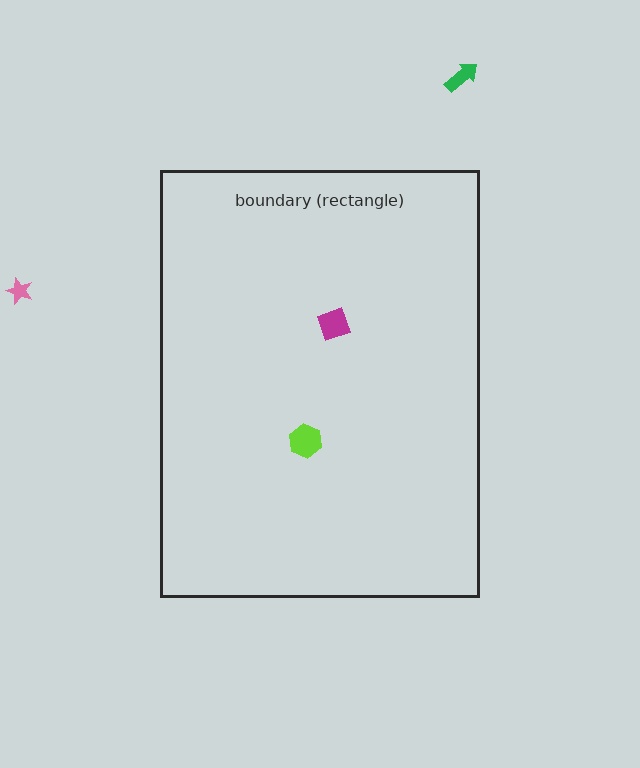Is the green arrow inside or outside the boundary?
Outside.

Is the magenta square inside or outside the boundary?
Inside.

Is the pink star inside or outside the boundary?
Outside.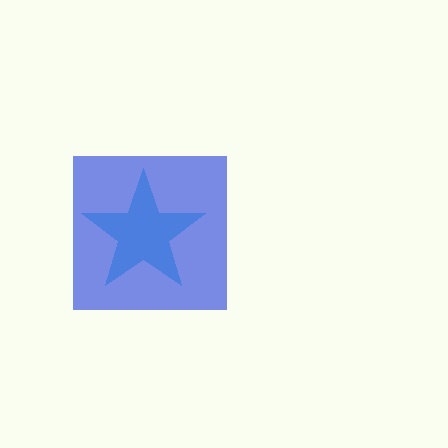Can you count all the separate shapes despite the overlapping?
Yes, there are 2 separate shapes.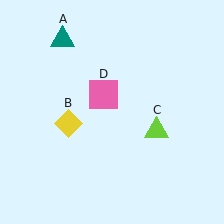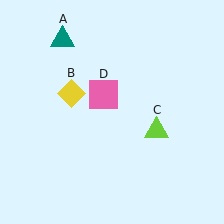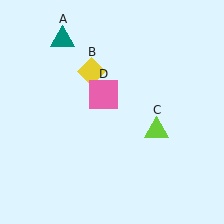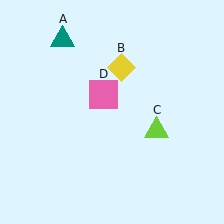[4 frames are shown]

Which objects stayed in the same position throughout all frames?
Teal triangle (object A) and lime triangle (object C) and pink square (object D) remained stationary.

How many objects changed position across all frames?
1 object changed position: yellow diamond (object B).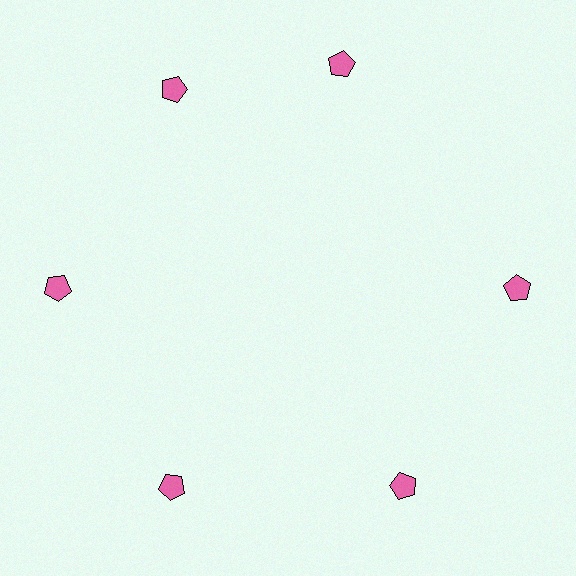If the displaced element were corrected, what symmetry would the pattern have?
It would have 6-fold rotational symmetry — the pattern would map onto itself every 60 degrees.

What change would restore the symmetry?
The symmetry would be restored by rotating it back into even spacing with its neighbors so that all 6 pentagons sit at equal angles and equal distance from the center.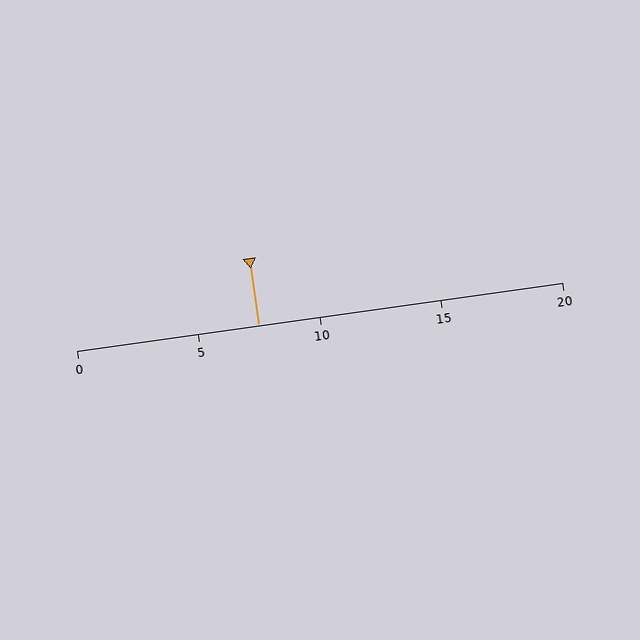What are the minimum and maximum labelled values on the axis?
The axis runs from 0 to 20.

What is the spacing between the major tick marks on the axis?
The major ticks are spaced 5 apart.